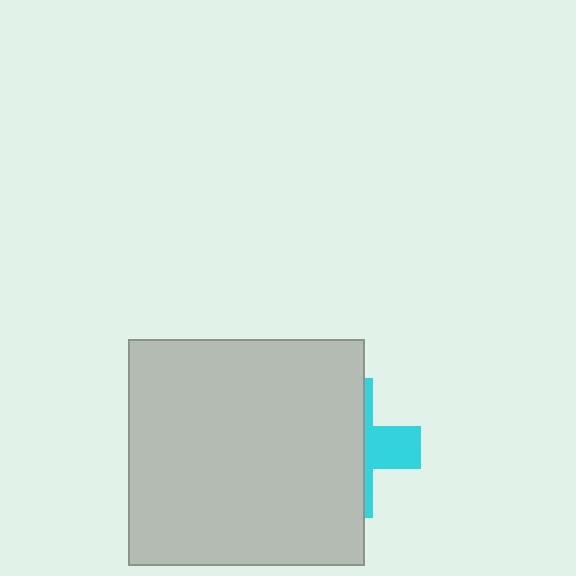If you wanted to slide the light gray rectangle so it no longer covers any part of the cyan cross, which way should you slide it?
Slide it left — that is the most direct way to separate the two shapes.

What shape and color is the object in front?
The object in front is a light gray rectangle.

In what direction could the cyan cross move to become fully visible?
The cyan cross could move right. That would shift it out from behind the light gray rectangle entirely.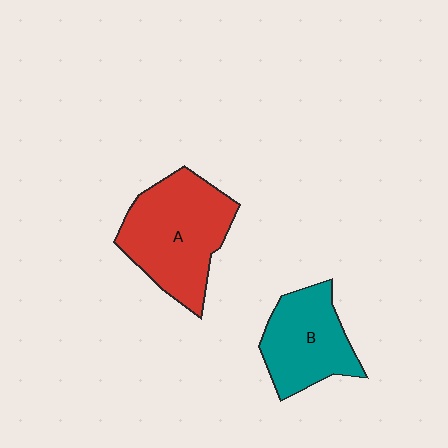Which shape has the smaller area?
Shape B (teal).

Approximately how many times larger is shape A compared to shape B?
Approximately 1.4 times.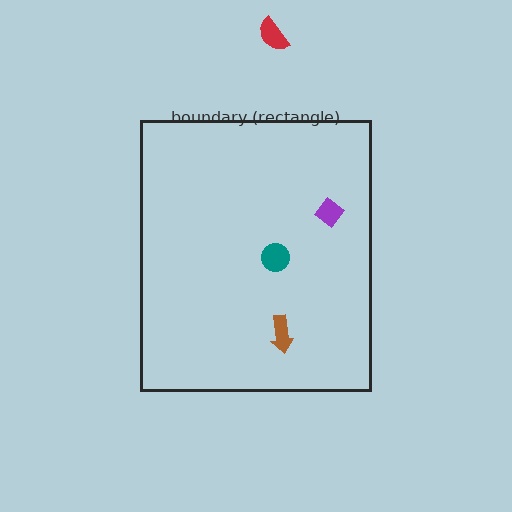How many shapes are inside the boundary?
3 inside, 1 outside.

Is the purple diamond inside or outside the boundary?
Inside.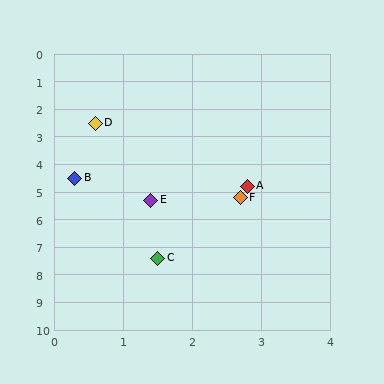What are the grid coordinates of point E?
Point E is at approximately (1.4, 5.3).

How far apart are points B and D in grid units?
Points B and D are about 2.0 grid units apart.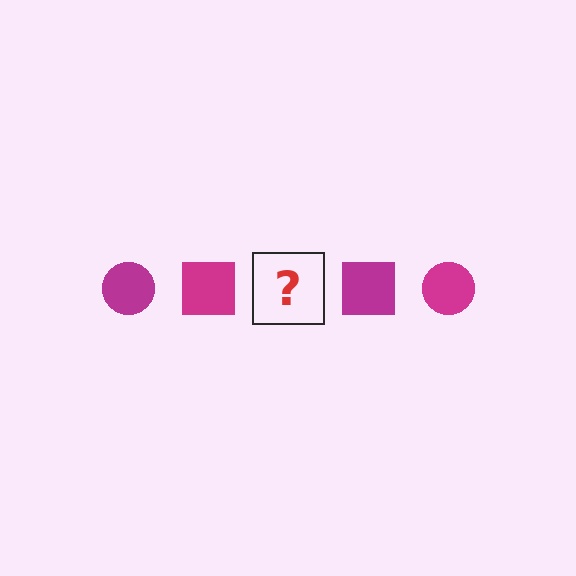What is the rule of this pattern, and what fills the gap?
The rule is that the pattern cycles through circle, square shapes in magenta. The gap should be filled with a magenta circle.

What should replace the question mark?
The question mark should be replaced with a magenta circle.